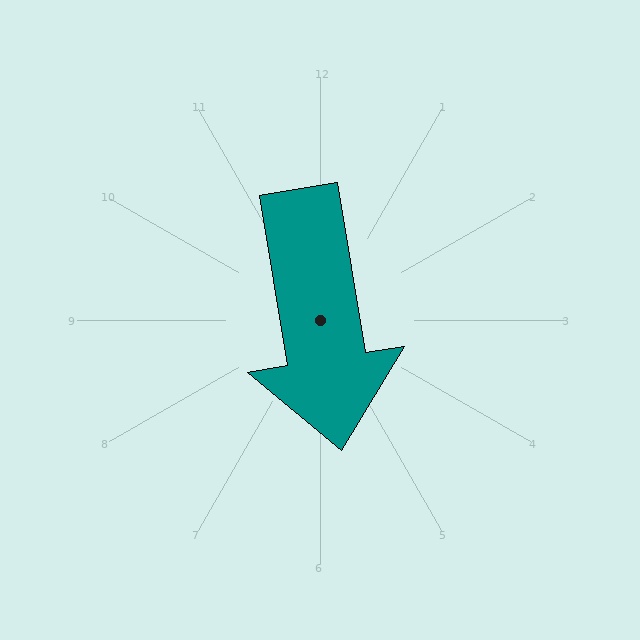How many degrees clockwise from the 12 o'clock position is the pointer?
Approximately 171 degrees.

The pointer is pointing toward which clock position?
Roughly 6 o'clock.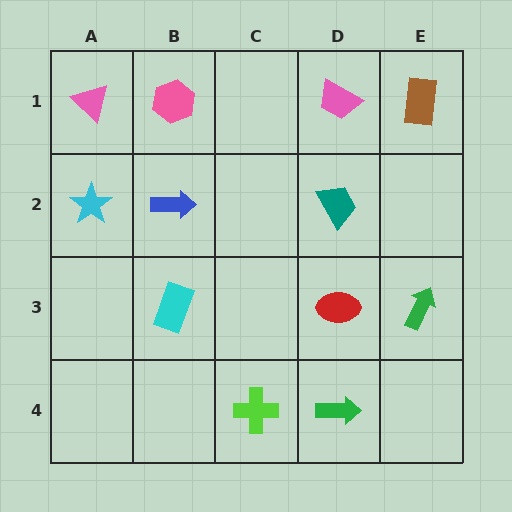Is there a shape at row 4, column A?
No, that cell is empty.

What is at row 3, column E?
A green arrow.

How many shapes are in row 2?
3 shapes.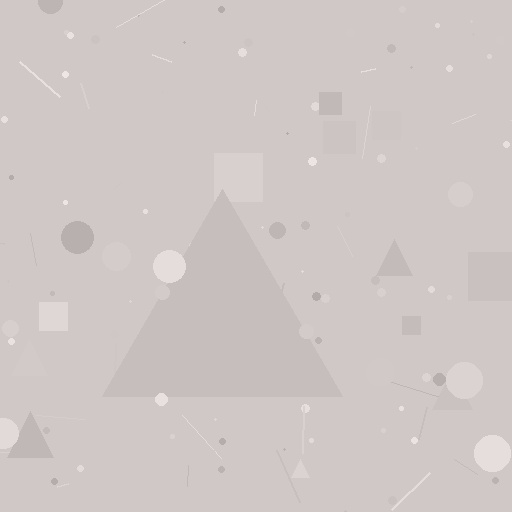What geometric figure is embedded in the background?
A triangle is embedded in the background.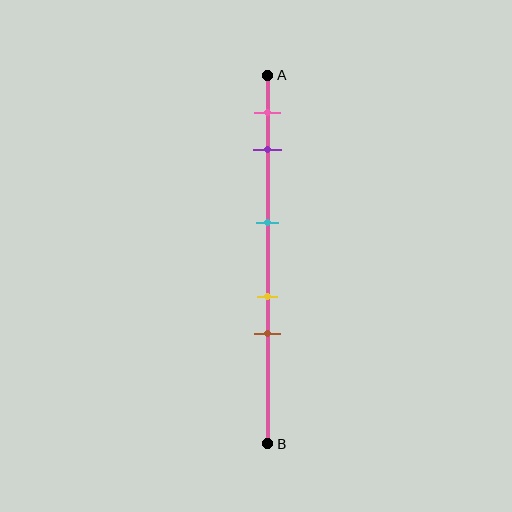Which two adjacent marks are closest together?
The yellow and brown marks are the closest adjacent pair.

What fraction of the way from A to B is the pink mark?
The pink mark is approximately 10% (0.1) of the way from A to B.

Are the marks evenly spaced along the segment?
No, the marks are not evenly spaced.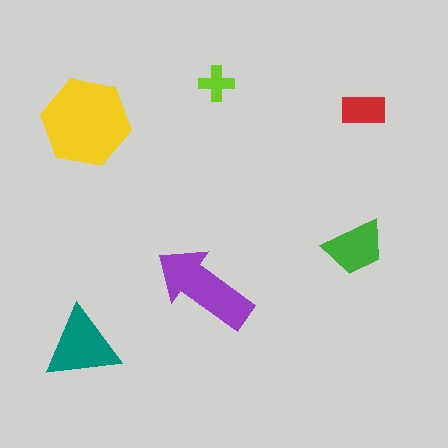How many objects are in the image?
There are 6 objects in the image.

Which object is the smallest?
The lime cross.